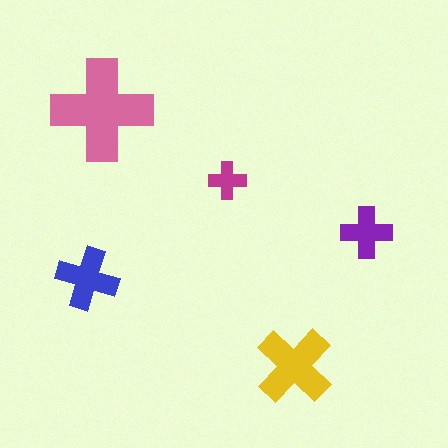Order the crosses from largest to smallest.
the pink one, the yellow one, the blue one, the purple one, the magenta one.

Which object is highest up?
The pink cross is topmost.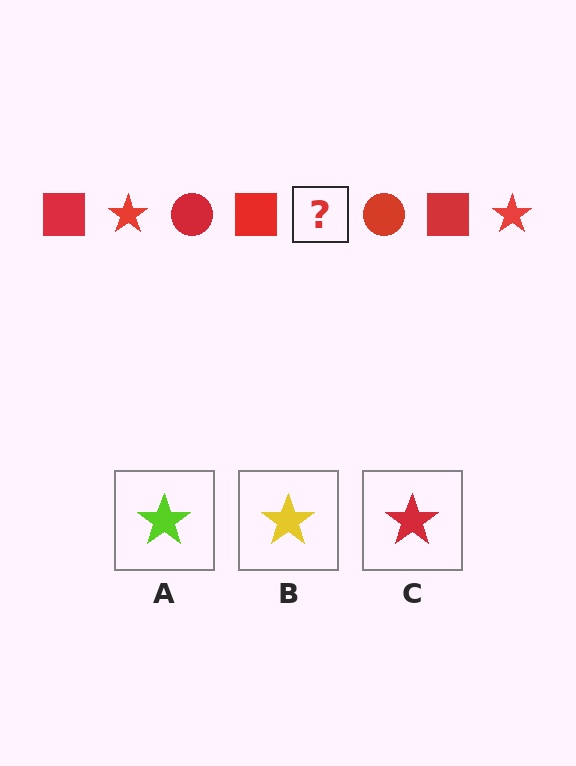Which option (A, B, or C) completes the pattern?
C.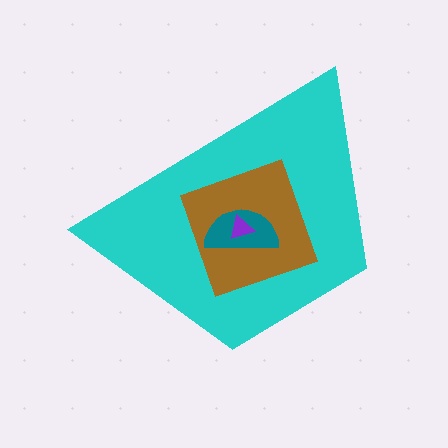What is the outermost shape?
The cyan trapezoid.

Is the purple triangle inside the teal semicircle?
Yes.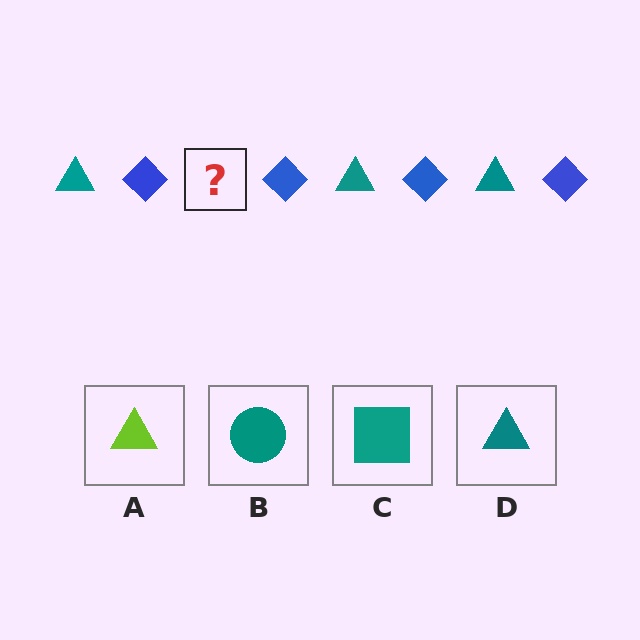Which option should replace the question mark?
Option D.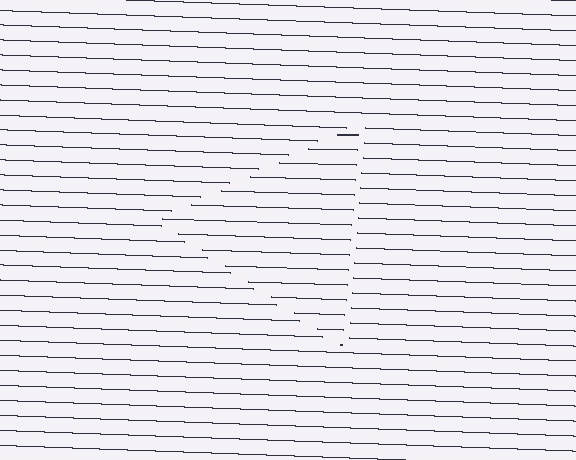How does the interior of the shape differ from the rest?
The interior of the shape contains the same grating, shifted by half a period — the contour is defined by the phase discontinuity where line-ends from the inner and outer gratings abut.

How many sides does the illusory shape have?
3 sides — the line-ends trace a triangle.